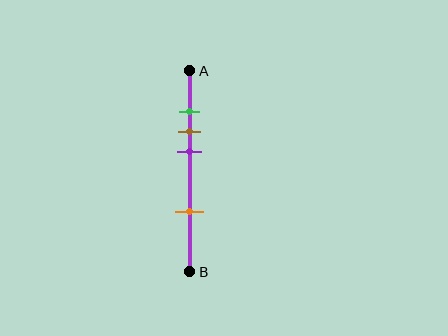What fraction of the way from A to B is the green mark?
The green mark is approximately 20% (0.2) of the way from A to B.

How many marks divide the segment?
There are 4 marks dividing the segment.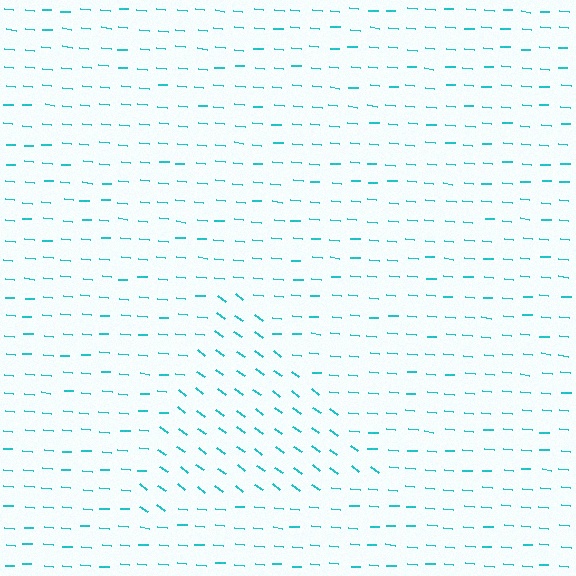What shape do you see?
I see a triangle.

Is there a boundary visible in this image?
Yes, there is a texture boundary formed by a change in line orientation.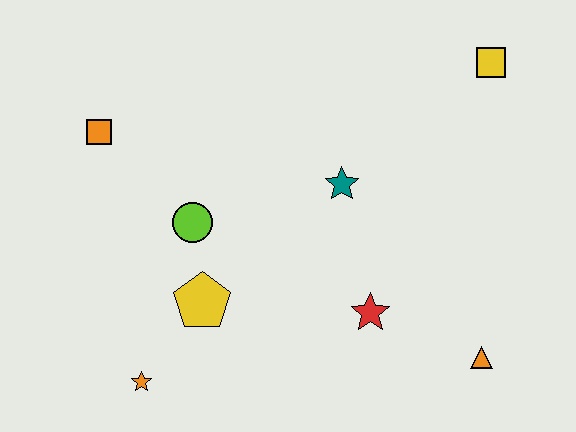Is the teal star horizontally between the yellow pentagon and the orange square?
No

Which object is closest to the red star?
The orange triangle is closest to the red star.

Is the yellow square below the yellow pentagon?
No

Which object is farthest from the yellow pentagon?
The yellow square is farthest from the yellow pentagon.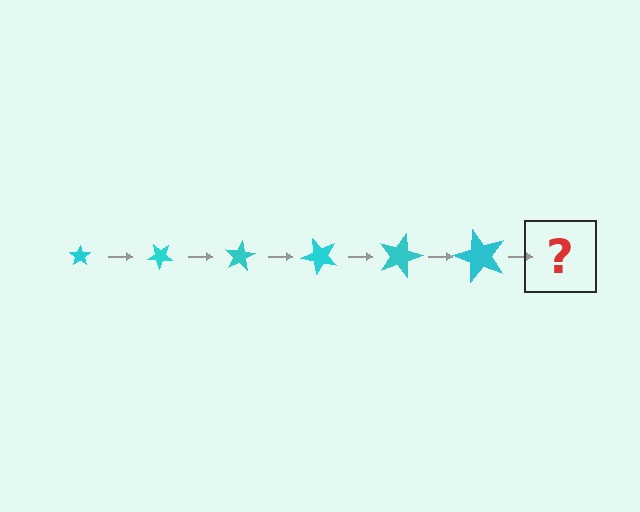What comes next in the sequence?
The next element should be a star, larger than the previous one and rotated 240 degrees from the start.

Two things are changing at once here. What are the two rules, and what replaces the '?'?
The two rules are that the star grows larger each step and it rotates 40 degrees each step. The '?' should be a star, larger than the previous one and rotated 240 degrees from the start.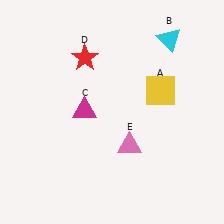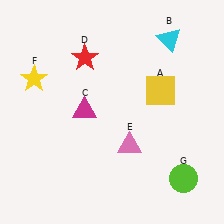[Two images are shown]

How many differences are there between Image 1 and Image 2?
There are 2 differences between the two images.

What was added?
A yellow star (F), a lime circle (G) were added in Image 2.